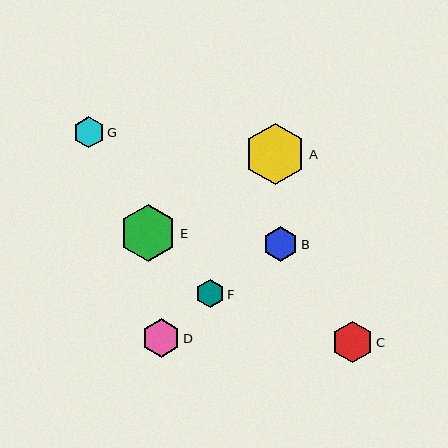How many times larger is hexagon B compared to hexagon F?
Hexagon B is approximately 1.2 times the size of hexagon F.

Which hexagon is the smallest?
Hexagon F is the smallest with a size of approximately 28 pixels.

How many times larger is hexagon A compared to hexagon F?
Hexagon A is approximately 2.2 times the size of hexagon F.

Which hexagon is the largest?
Hexagon A is the largest with a size of approximately 61 pixels.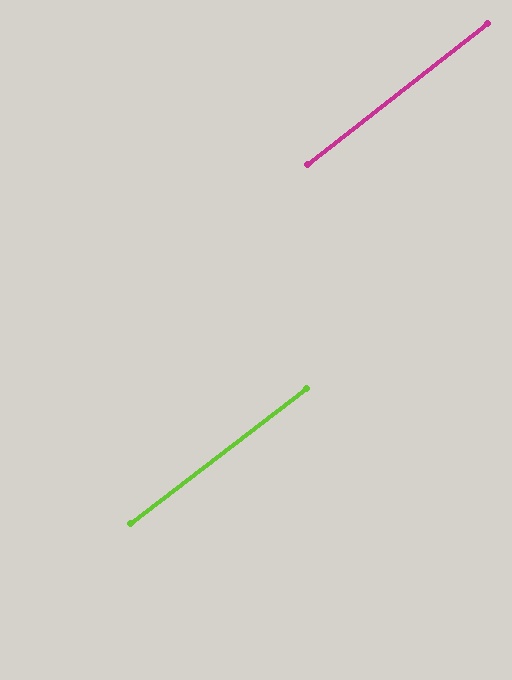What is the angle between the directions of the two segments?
Approximately 1 degree.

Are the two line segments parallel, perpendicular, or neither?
Parallel — their directions differ by only 0.7°.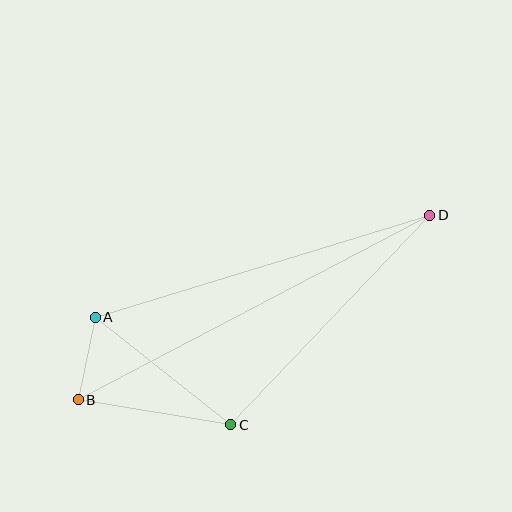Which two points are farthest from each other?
Points B and D are farthest from each other.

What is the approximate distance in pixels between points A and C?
The distance between A and C is approximately 173 pixels.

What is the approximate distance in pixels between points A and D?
The distance between A and D is approximately 350 pixels.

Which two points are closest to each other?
Points A and B are closest to each other.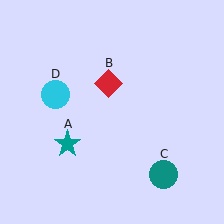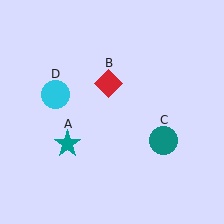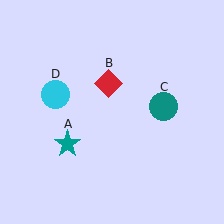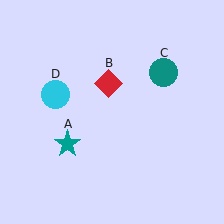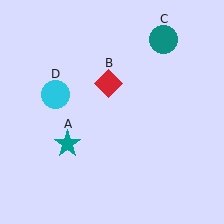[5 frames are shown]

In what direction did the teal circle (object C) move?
The teal circle (object C) moved up.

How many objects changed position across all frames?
1 object changed position: teal circle (object C).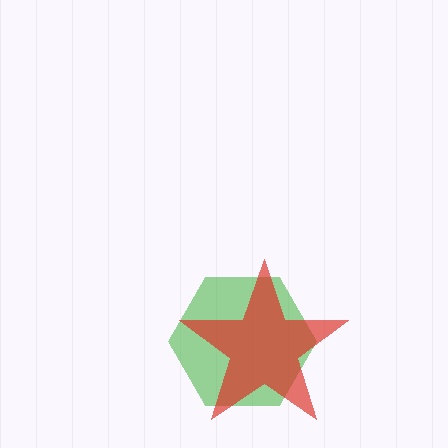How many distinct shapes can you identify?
There are 2 distinct shapes: a green hexagon, a red star.